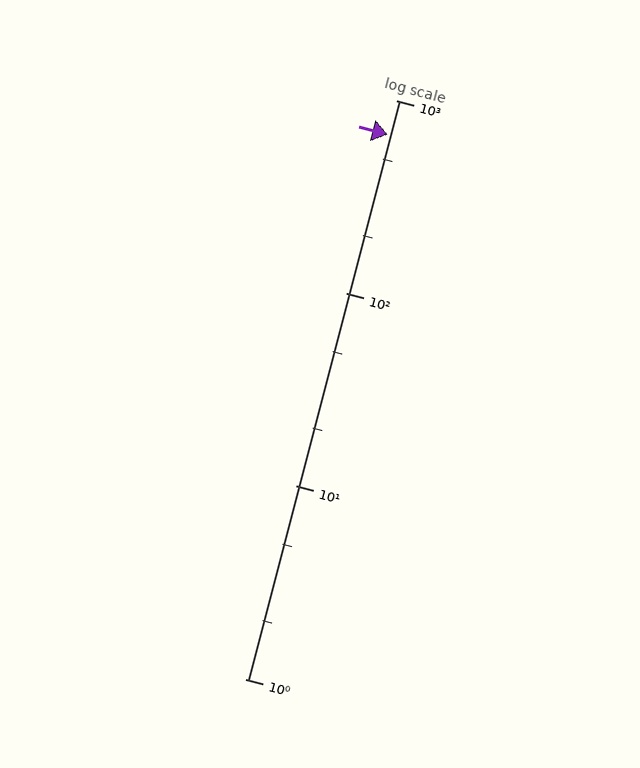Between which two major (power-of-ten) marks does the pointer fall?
The pointer is between 100 and 1000.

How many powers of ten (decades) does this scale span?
The scale spans 3 decades, from 1 to 1000.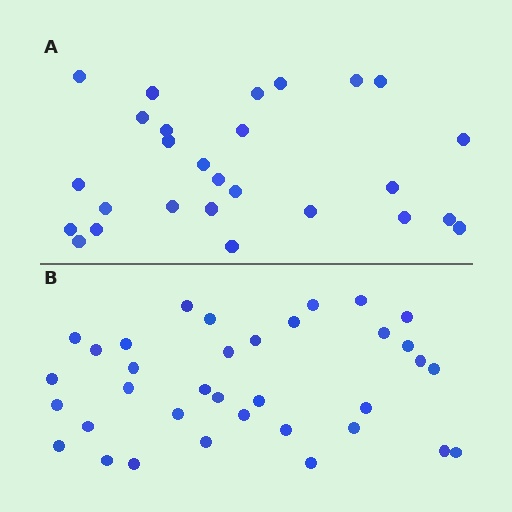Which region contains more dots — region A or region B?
Region B (the bottom region) has more dots.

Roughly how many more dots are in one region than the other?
Region B has roughly 8 or so more dots than region A.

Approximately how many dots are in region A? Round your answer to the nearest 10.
About 30 dots. (The exact count is 27, which rounds to 30.)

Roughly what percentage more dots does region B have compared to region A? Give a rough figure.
About 30% more.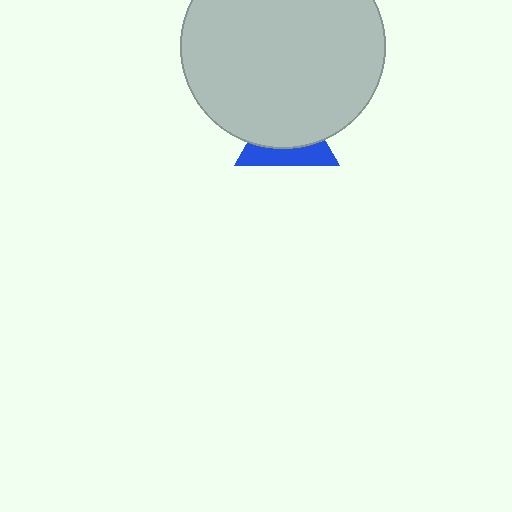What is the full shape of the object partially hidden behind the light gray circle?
The partially hidden object is a blue triangle.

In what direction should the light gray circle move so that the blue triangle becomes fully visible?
The light gray circle should move up. That is the shortest direction to clear the overlap and leave the blue triangle fully visible.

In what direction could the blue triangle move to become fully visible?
The blue triangle could move down. That would shift it out from behind the light gray circle entirely.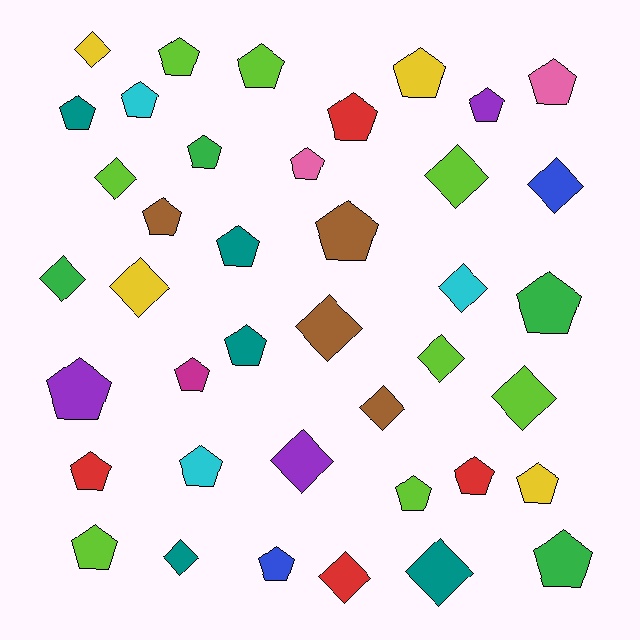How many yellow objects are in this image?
There are 4 yellow objects.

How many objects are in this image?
There are 40 objects.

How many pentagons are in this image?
There are 25 pentagons.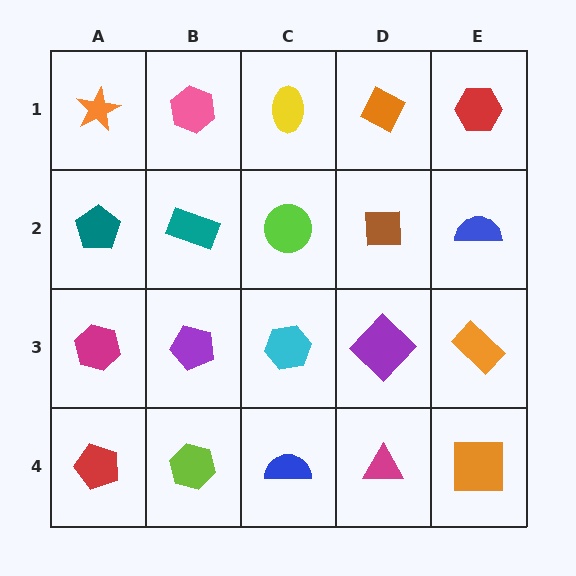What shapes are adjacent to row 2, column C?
A yellow ellipse (row 1, column C), a cyan hexagon (row 3, column C), a teal rectangle (row 2, column B), a brown square (row 2, column D).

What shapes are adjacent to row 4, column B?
A purple pentagon (row 3, column B), a red pentagon (row 4, column A), a blue semicircle (row 4, column C).